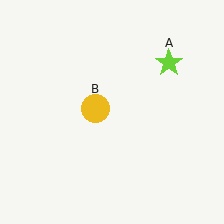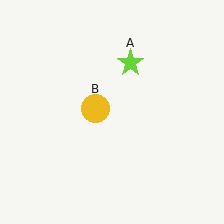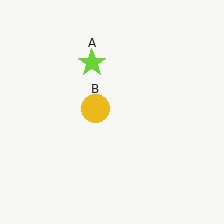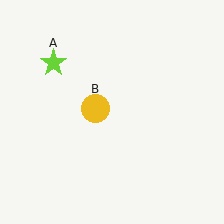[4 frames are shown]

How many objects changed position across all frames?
1 object changed position: lime star (object A).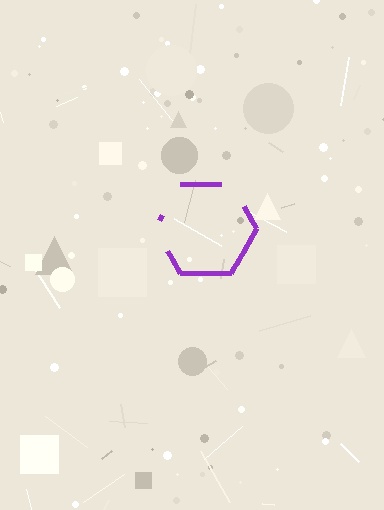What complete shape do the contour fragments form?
The contour fragments form a hexagon.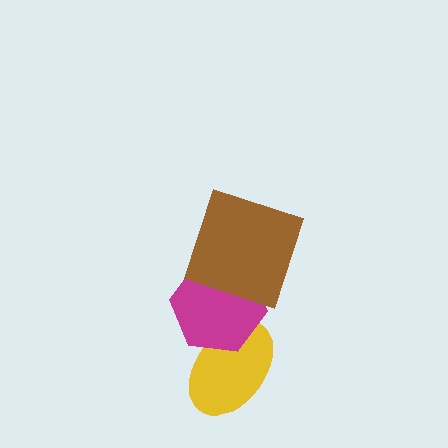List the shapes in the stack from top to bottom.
From top to bottom: the brown square, the magenta hexagon, the yellow ellipse.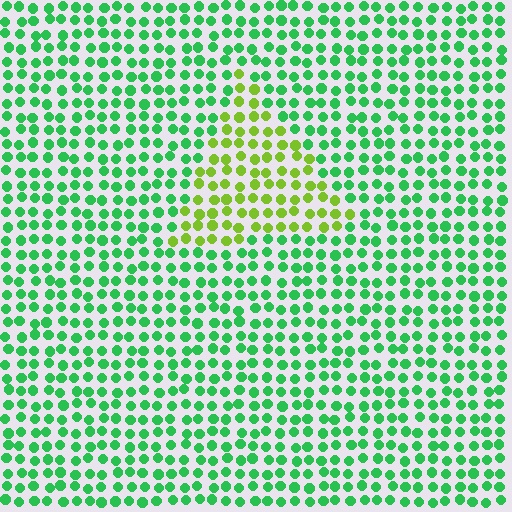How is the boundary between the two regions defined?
The boundary is defined purely by a slight shift in hue (about 48 degrees). Spacing, size, and orientation are identical on both sides.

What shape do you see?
I see a triangle.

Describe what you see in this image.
The image is filled with small green elements in a uniform arrangement. A triangle-shaped region is visible where the elements are tinted to a slightly different hue, forming a subtle color boundary.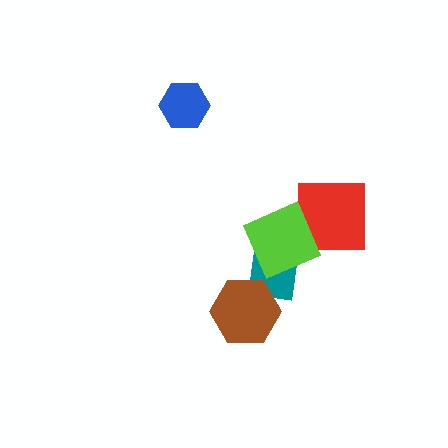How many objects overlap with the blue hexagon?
0 objects overlap with the blue hexagon.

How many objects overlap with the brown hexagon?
1 object overlaps with the brown hexagon.